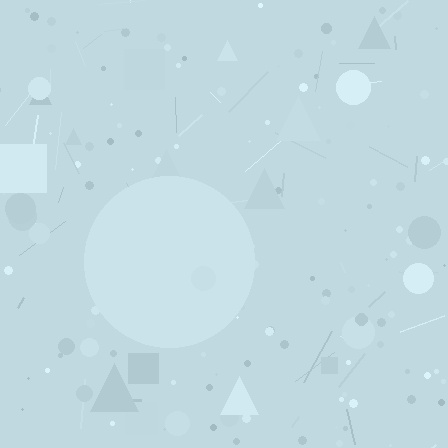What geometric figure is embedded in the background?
A circle is embedded in the background.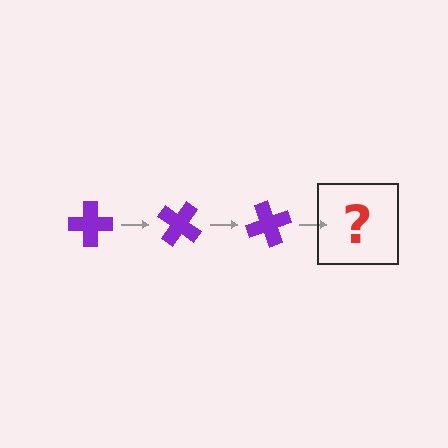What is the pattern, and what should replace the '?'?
The pattern is that the cross rotates 35 degrees each step. The '?' should be a purple cross rotated 105 degrees.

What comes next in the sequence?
The next element should be a purple cross rotated 105 degrees.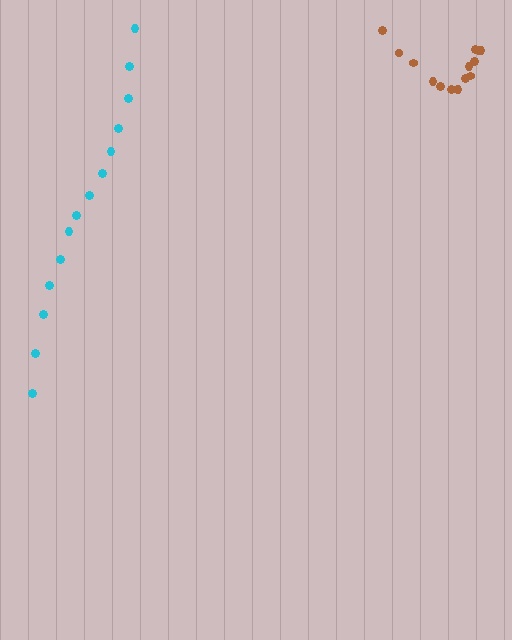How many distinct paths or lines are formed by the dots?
There are 2 distinct paths.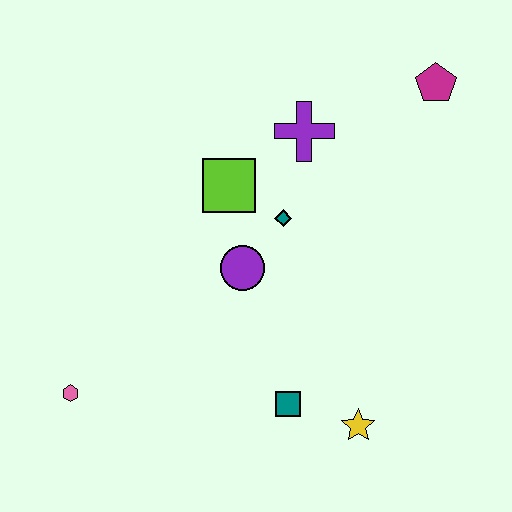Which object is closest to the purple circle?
The teal diamond is closest to the purple circle.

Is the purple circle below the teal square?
No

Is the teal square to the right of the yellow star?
No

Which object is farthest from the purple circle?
The magenta pentagon is farthest from the purple circle.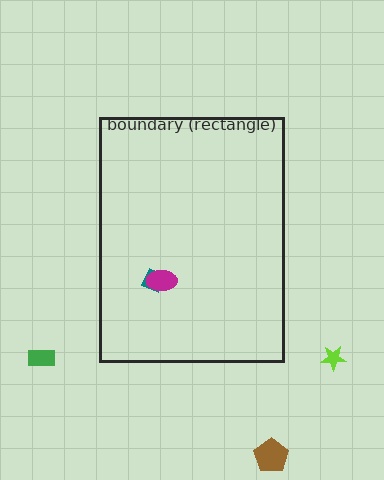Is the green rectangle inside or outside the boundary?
Outside.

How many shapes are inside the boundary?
2 inside, 3 outside.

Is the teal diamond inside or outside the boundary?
Inside.